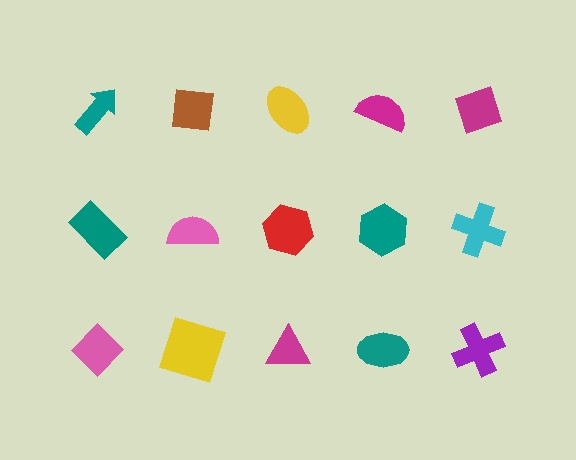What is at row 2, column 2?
A pink semicircle.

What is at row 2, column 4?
A teal hexagon.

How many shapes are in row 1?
5 shapes.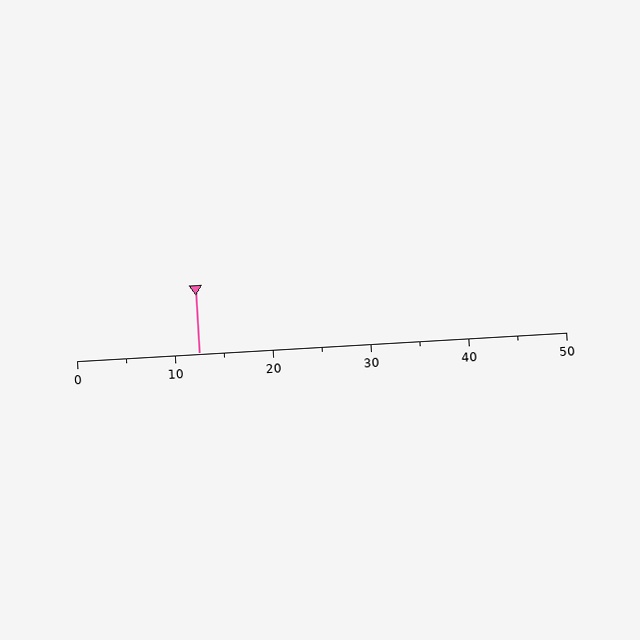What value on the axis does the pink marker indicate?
The marker indicates approximately 12.5.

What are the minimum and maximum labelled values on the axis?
The axis runs from 0 to 50.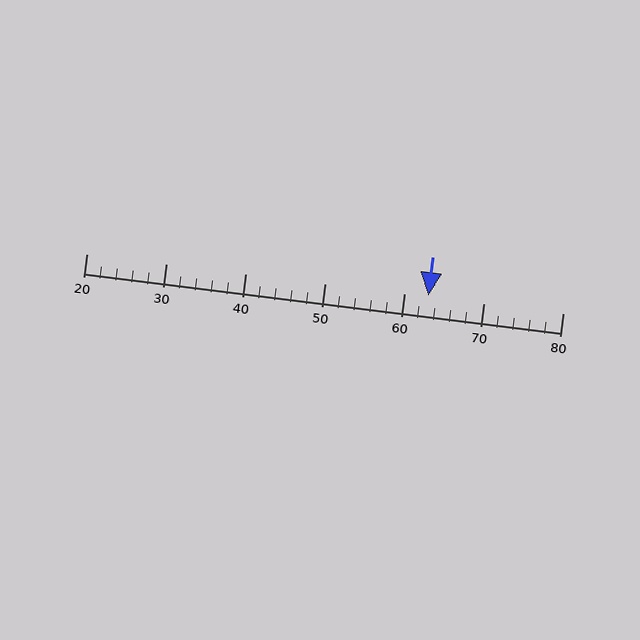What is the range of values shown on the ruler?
The ruler shows values from 20 to 80.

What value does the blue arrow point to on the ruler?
The blue arrow points to approximately 63.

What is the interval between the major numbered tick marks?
The major tick marks are spaced 10 units apart.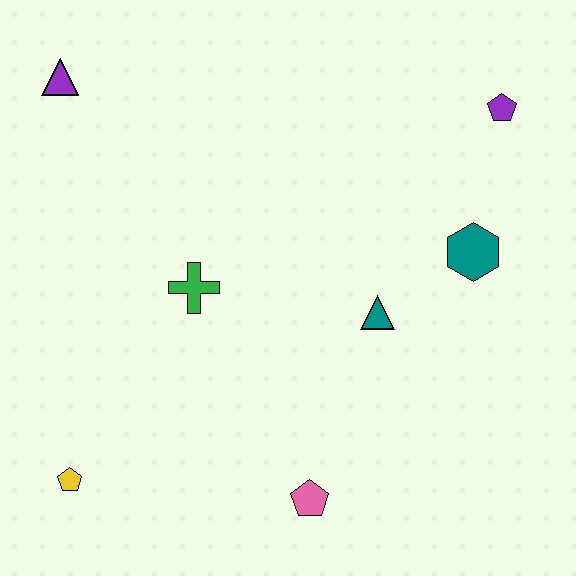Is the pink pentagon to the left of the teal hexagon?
Yes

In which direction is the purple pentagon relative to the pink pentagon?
The purple pentagon is above the pink pentagon.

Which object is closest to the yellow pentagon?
The green cross is closest to the yellow pentagon.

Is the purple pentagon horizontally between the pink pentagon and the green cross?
No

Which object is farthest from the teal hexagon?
The yellow pentagon is farthest from the teal hexagon.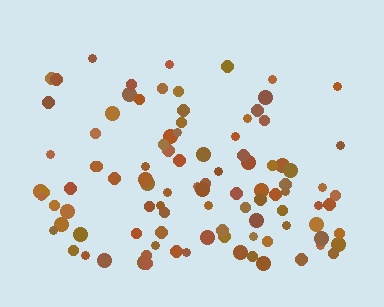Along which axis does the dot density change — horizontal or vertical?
Vertical.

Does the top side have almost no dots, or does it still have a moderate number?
Still a moderate number, just noticeably fewer than the bottom.